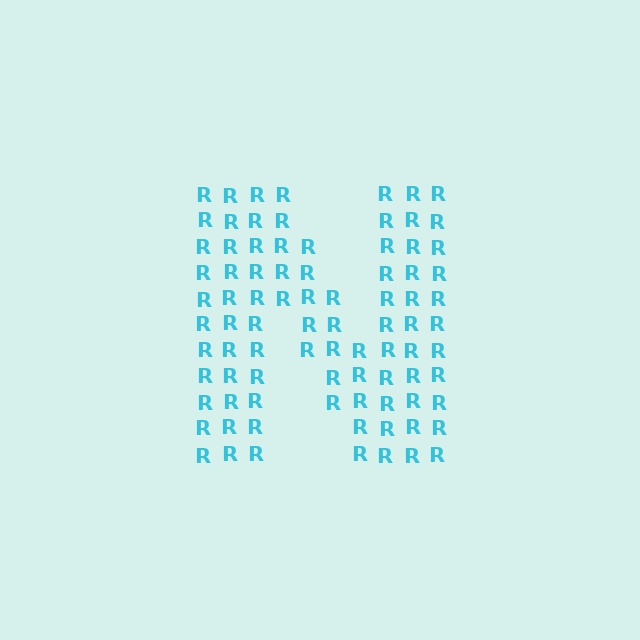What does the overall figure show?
The overall figure shows the letter N.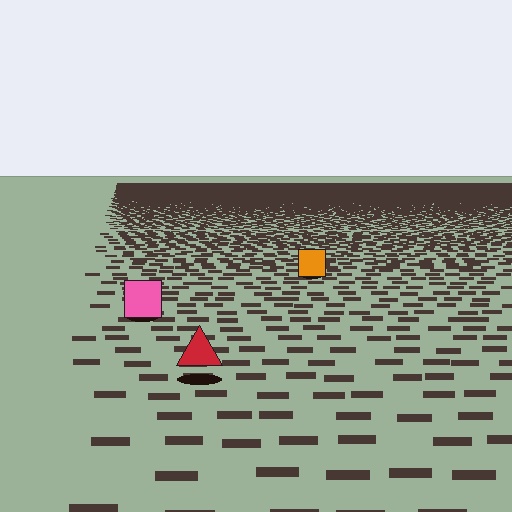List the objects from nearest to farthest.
From nearest to farthest: the red triangle, the pink square, the orange square.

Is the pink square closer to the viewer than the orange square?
Yes. The pink square is closer — you can tell from the texture gradient: the ground texture is coarser near it.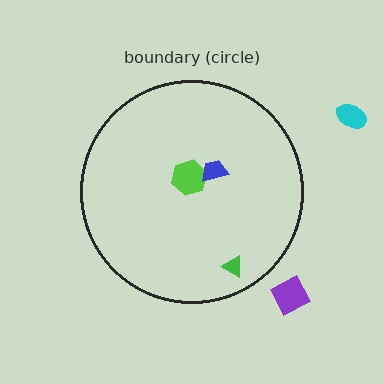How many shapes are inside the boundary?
3 inside, 2 outside.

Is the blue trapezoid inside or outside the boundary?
Inside.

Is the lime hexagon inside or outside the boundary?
Inside.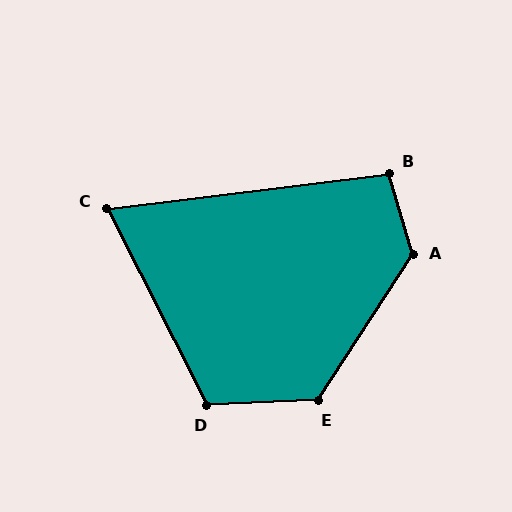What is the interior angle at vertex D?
Approximately 114 degrees (obtuse).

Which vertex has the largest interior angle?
A, at approximately 131 degrees.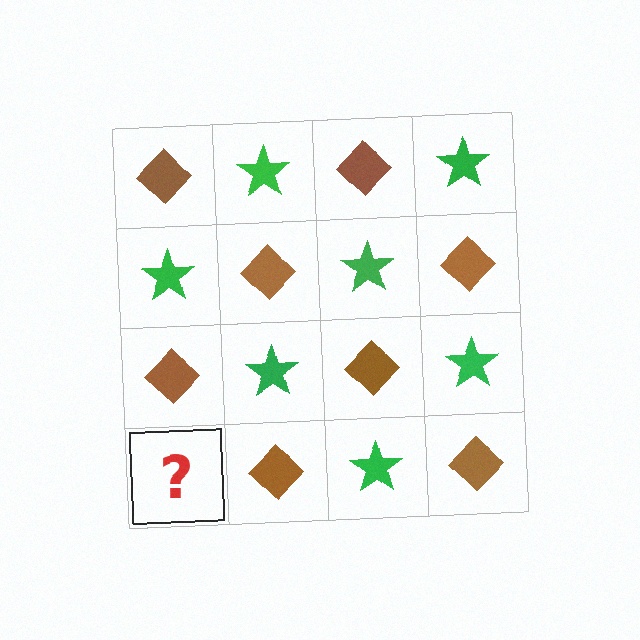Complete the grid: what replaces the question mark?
The question mark should be replaced with a green star.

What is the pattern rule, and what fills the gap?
The rule is that it alternates brown diamond and green star in a checkerboard pattern. The gap should be filled with a green star.